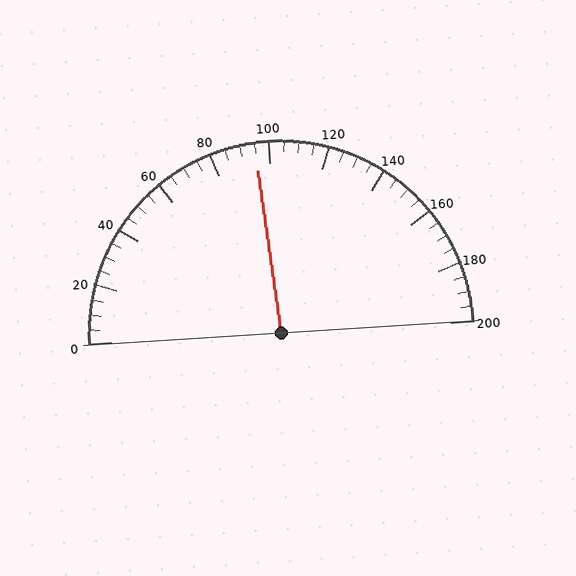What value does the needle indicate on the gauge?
The needle indicates approximately 95.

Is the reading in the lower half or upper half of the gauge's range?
The reading is in the lower half of the range (0 to 200).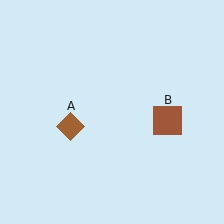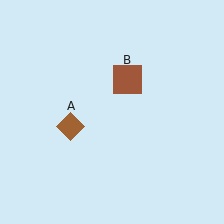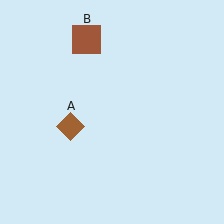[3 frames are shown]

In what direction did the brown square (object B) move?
The brown square (object B) moved up and to the left.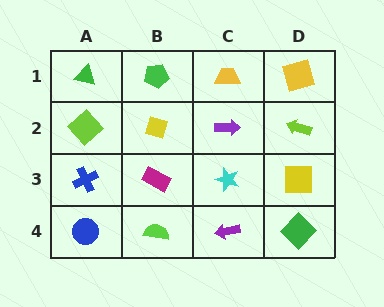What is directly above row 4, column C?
A cyan star.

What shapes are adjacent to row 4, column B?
A magenta rectangle (row 3, column B), a blue circle (row 4, column A), a purple arrow (row 4, column C).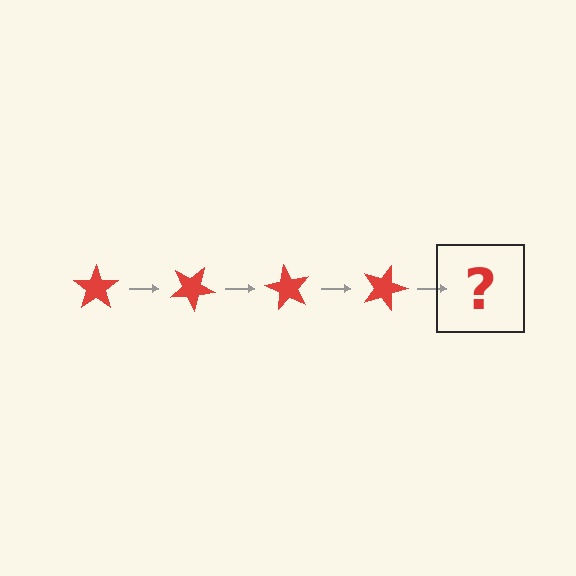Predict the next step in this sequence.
The next step is a red star rotated 120 degrees.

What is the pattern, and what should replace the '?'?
The pattern is that the star rotates 30 degrees each step. The '?' should be a red star rotated 120 degrees.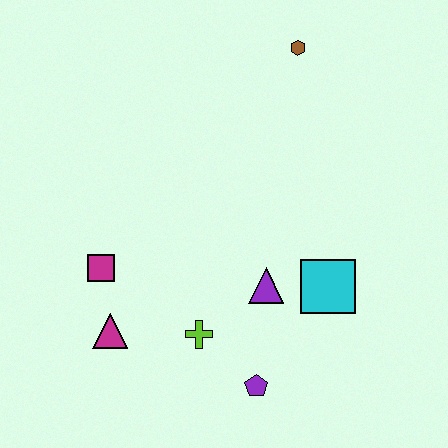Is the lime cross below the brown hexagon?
Yes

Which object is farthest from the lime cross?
The brown hexagon is farthest from the lime cross.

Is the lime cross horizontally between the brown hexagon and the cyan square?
No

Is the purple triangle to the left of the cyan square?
Yes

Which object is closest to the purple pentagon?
The lime cross is closest to the purple pentagon.